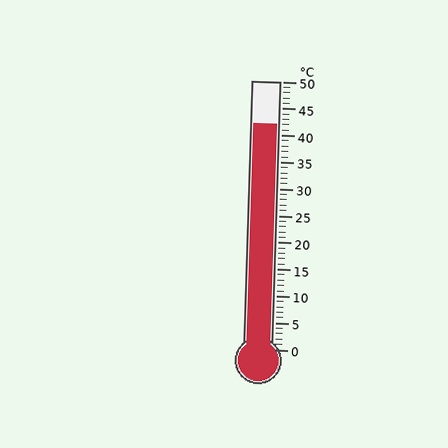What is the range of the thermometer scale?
The thermometer scale ranges from 0°C to 50°C.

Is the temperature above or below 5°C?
The temperature is above 5°C.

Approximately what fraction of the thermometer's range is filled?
The thermometer is filled to approximately 85% of its range.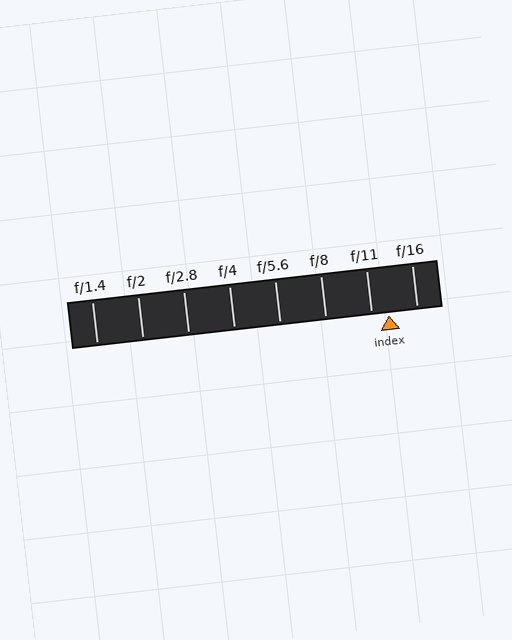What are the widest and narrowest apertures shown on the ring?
The widest aperture shown is f/1.4 and the narrowest is f/16.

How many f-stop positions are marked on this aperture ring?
There are 8 f-stop positions marked.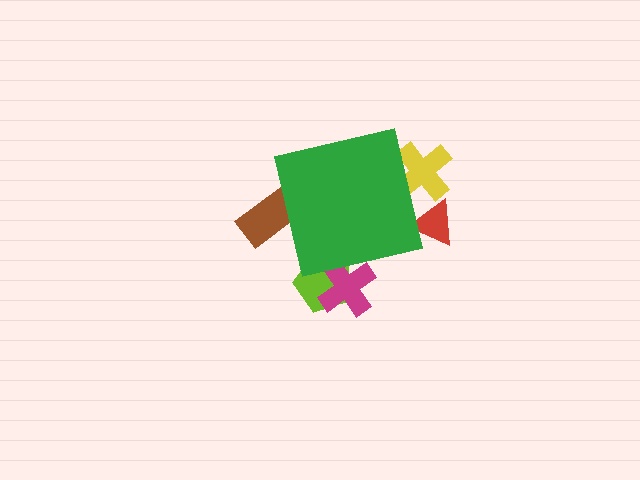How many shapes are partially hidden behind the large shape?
5 shapes are partially hidden.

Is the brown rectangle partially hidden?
Yes, the brown rectangle is partially hidden behind the green square.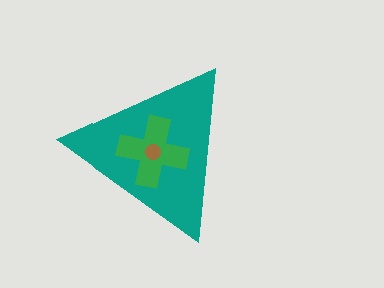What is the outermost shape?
The teal triangle.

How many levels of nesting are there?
3.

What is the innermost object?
The brown circle.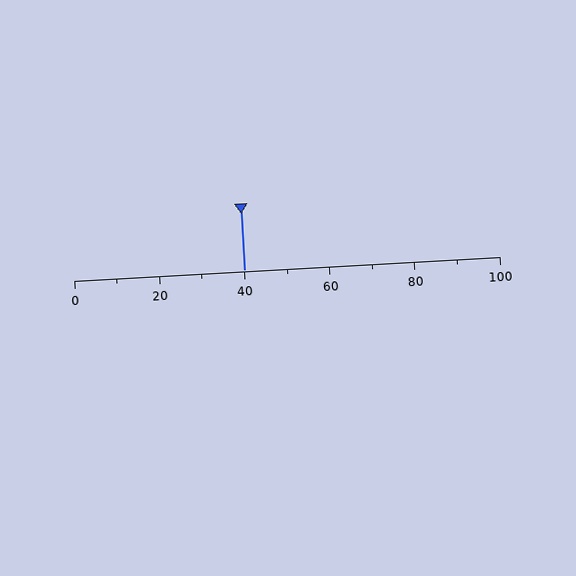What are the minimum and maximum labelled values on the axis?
The axis runs from 0 to 100.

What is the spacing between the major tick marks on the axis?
The major ticks are spaced 20 apart.